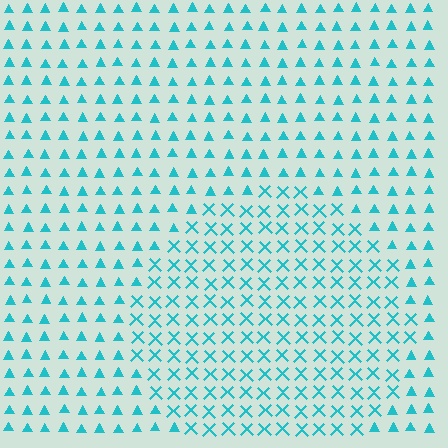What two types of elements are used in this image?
The image uses X marks inside the circle region and triangles outside it.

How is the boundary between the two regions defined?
The boundary is defined by a change in element shape: X marks inside vs. triangles outside. All elements share the same color and spacing.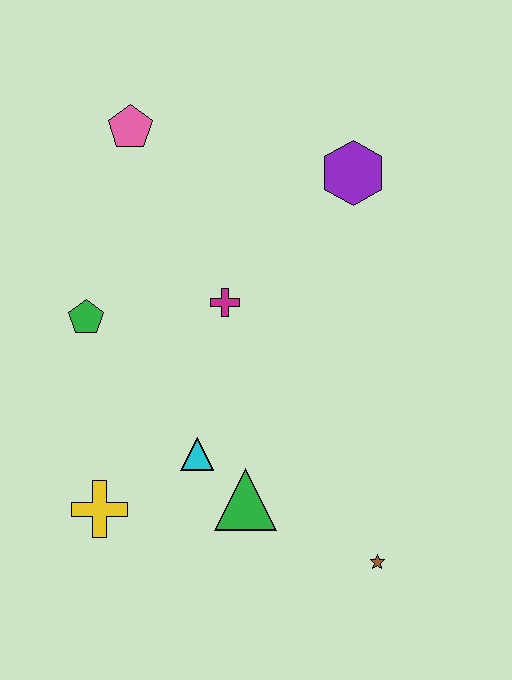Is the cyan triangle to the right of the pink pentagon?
Yes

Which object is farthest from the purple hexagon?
The yellow cross is farthest from the purple hexagon.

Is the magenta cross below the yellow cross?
No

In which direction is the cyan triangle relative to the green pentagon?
The cyan triangle is below the green pentagon.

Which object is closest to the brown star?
The green triangle is closest to the brown star.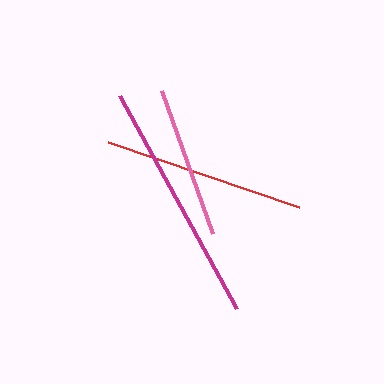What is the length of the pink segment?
The pink segment is approximately 153 pixels long.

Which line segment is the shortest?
The pink line is the shortest at approximately 153 pixels.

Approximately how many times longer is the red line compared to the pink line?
The red line is approximately 1.3 times the length of the pink line.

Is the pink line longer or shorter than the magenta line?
The magenta line is longer than the pink line.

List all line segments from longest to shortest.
From longest to shortest: magenta, red, pink.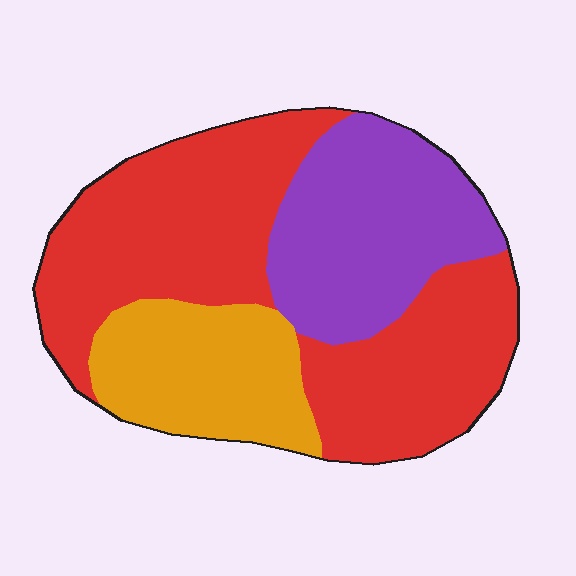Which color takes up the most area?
Red, at roughly 55%.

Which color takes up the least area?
Orange, at roughly 20%.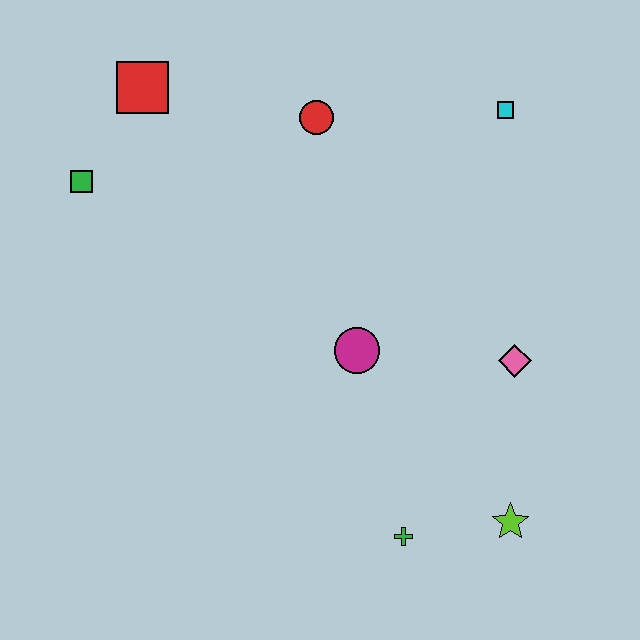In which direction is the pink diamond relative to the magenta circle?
The pink diamond is to the right of the magenta circle.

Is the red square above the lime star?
Yes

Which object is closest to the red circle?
The red square is closest to the red circle.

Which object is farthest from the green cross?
The red square is farthest from the green cross.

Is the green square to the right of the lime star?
No